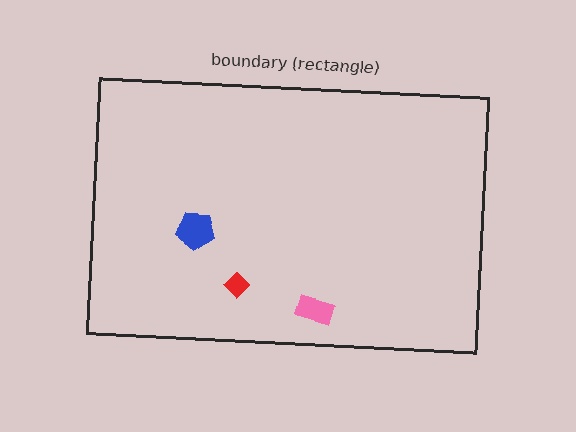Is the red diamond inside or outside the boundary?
Inside.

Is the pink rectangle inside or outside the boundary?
Inside.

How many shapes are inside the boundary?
3 inside, 0 outside.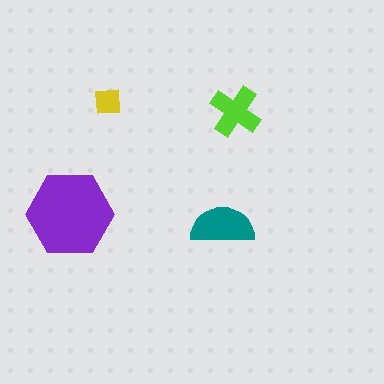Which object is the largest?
The purple hexagon.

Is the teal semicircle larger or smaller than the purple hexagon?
Smaller.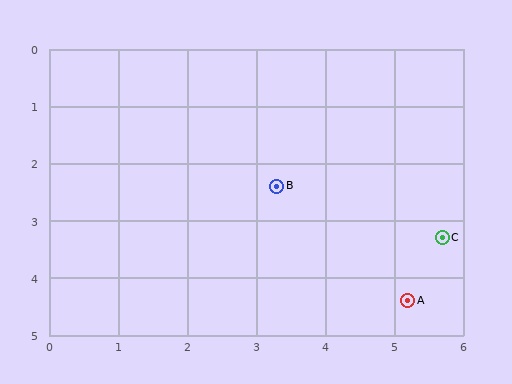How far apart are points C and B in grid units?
Points C and B are about 2.6 grid units apart.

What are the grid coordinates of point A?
Point A is at approximately (5.2, 4.4).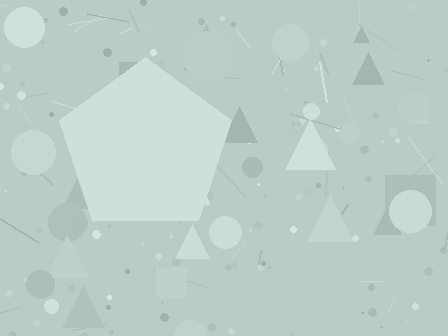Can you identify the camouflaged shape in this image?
The camouflaged shape is a pentagon.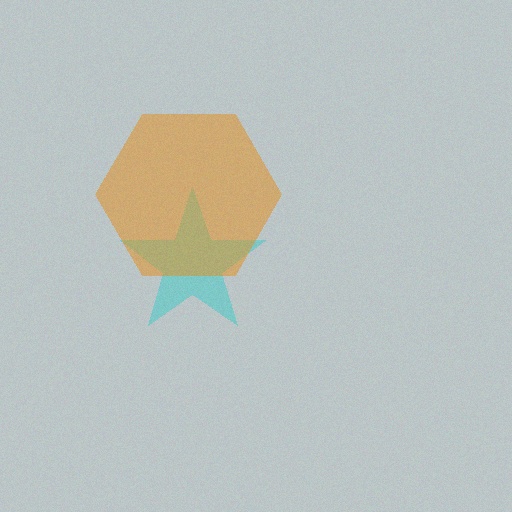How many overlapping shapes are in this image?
There are 2 overlapping shapes in the image.